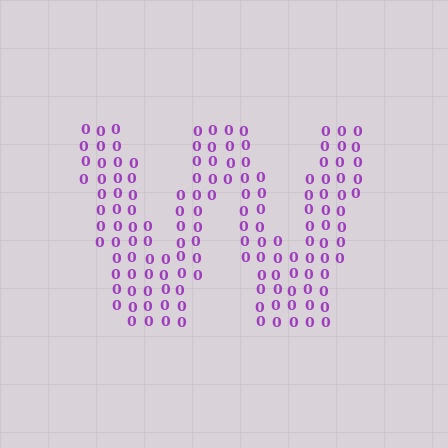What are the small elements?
The small elements are digit 0's.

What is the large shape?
The large shape is the letter W.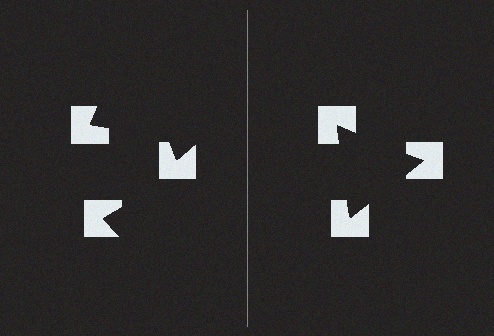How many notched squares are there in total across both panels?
6 — 3 on each side.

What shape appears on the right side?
An illusory triangle.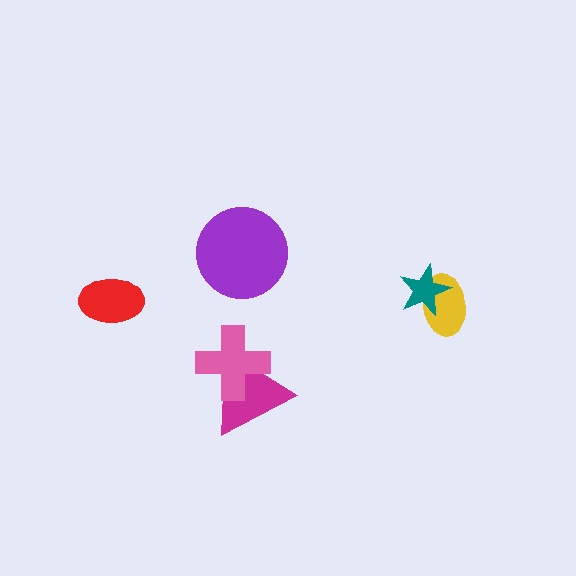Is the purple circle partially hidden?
No, no other shape covers it.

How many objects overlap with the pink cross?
1 object overlaps with the pink cross.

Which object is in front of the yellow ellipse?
The teal star is in front of the yellow ellipse.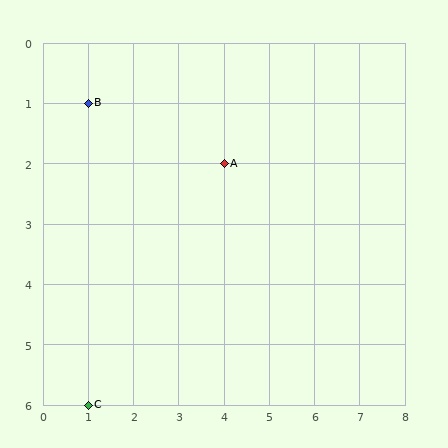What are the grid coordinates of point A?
Point A is at grid coordinates (4, 2).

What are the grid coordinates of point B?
Point B is at grid coordinates (1, 1).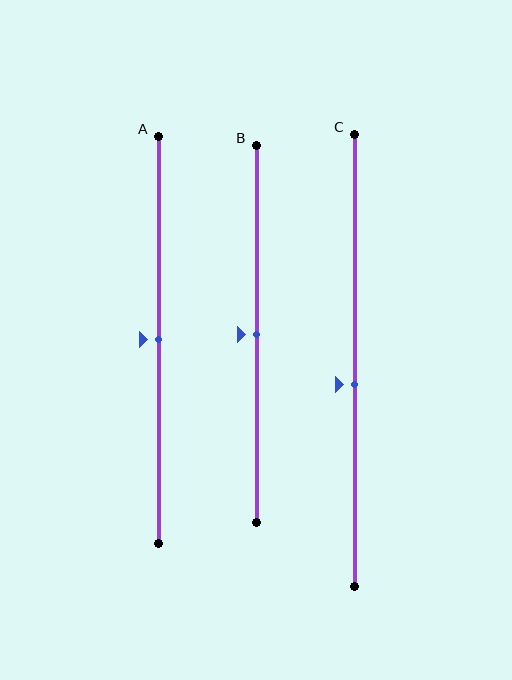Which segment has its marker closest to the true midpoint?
Segment A has its marker closest to the true midpoint.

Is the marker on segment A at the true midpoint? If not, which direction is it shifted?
Yes, the marker on segment A is at the true midpoint.